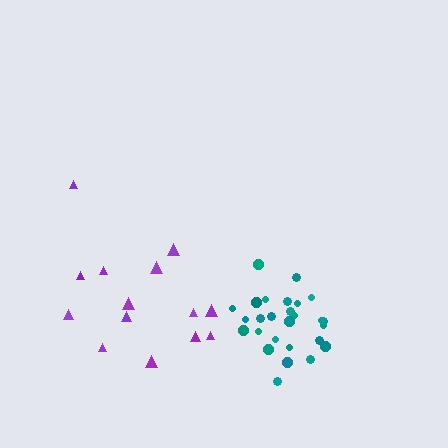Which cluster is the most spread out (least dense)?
Purple.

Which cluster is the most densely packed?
Teal.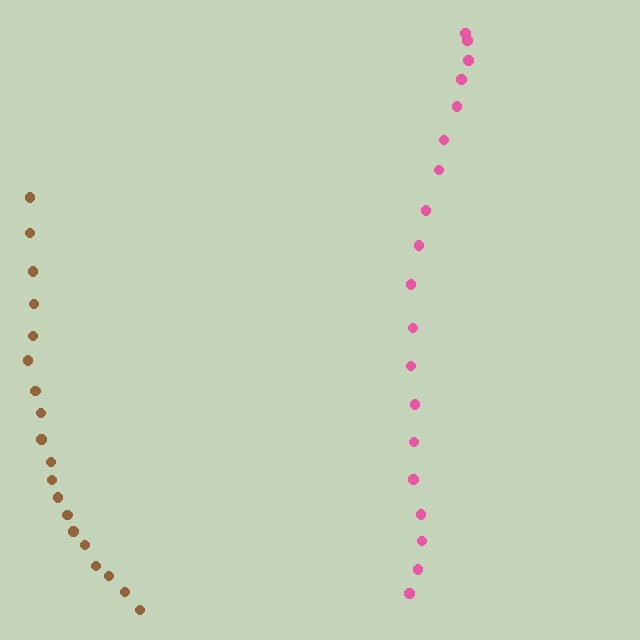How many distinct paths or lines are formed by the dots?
There are 2 distinct paths.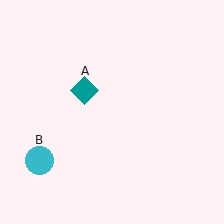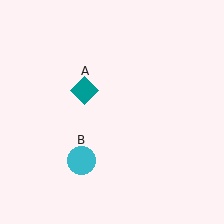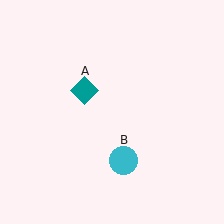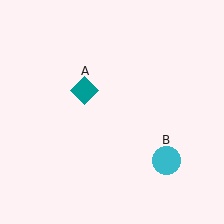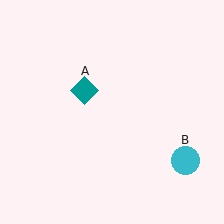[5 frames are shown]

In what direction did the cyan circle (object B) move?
The cyan circle (object B) moved right.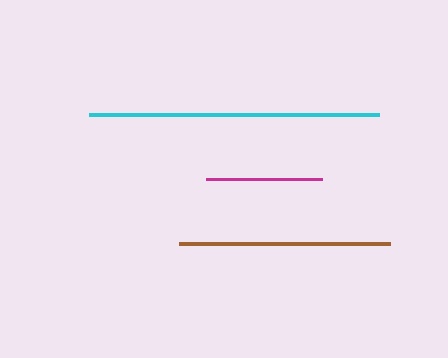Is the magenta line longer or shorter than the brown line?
The brown line is longer than the magenta line.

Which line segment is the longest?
The cyan line is the longest at approximately 289 pixels.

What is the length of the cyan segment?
The cyan segment is approximately 289 pixels long.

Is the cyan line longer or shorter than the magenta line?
The cyan line is longer than the magenta line.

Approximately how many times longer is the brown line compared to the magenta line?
The brown line is approximately 1.8 times the length of the magenta line.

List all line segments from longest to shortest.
From longest to shortest: cyan, brown, magenta.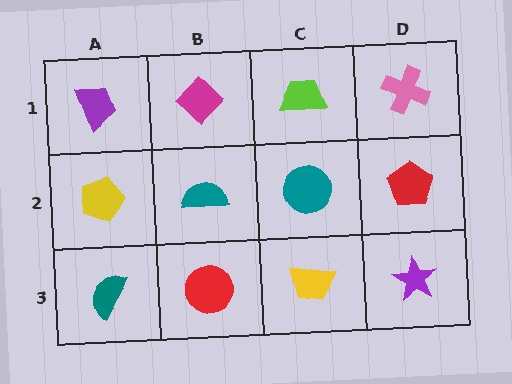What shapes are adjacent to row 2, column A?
A purple trapezoid (row 1, column A), a teal semicircle (row 3, column A), a teal semicircle (row 2, column B).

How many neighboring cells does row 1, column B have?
3.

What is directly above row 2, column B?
A magenta diamond.